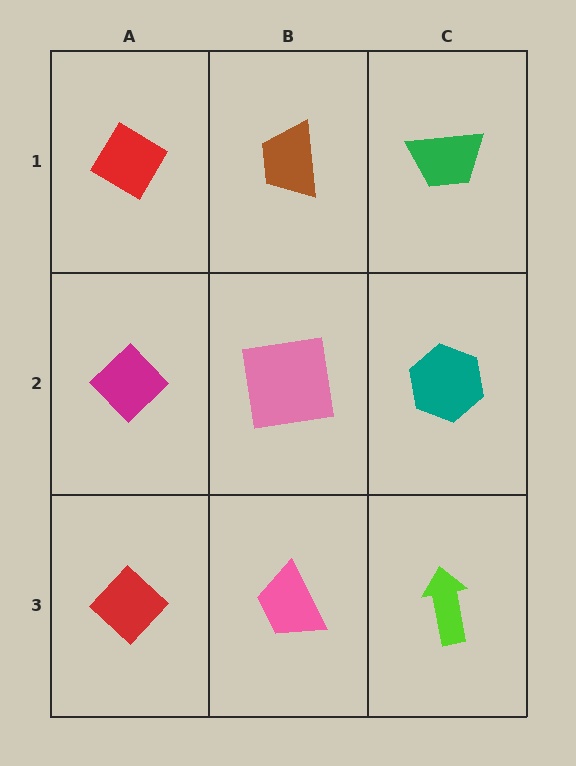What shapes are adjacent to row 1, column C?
A teal hexagon (row 2, column C), a brown trapezoid (row 1, column B).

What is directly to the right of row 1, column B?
A green trapezoid.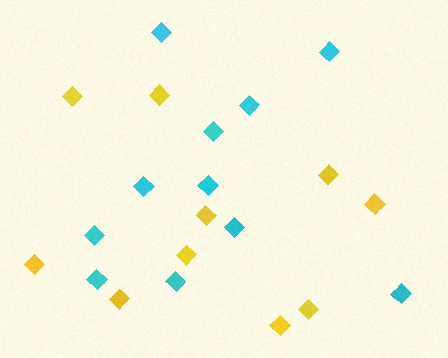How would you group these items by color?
There are 2 groups: one group of yellow diamonds (10) and one group of cyan diamonds (11).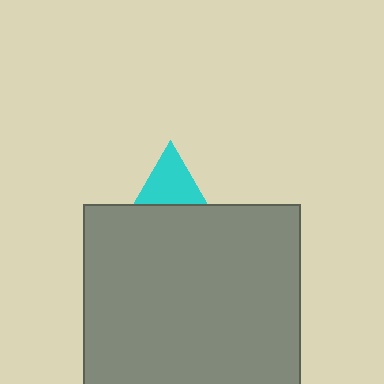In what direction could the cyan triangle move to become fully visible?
The cyan triangle could move up. That would shift it out from behind the gray square entirely.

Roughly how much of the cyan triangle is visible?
A small part of it is visible (roughly 38%).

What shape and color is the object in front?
The object in front is a gray square.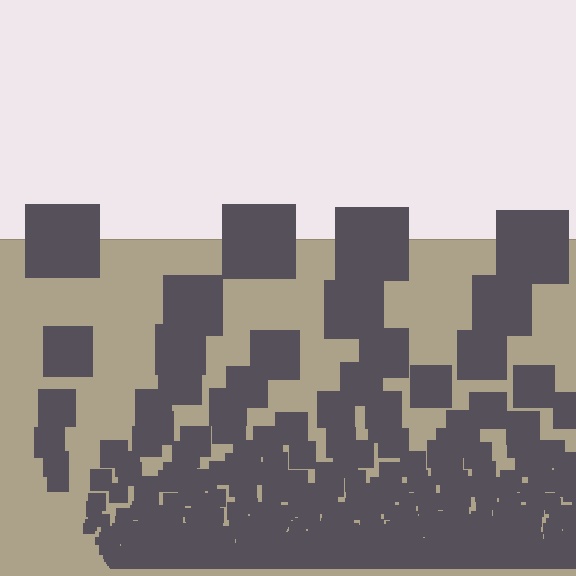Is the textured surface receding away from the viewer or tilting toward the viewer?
The surface appears to tilt toward the viewer. Texture elements get larger and sparser toward the top.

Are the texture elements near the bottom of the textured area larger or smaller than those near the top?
Smaller. The gradient is inverted — elements near the bottom are smaller and denser.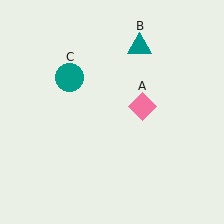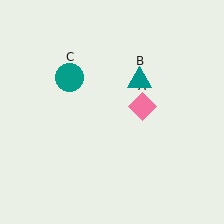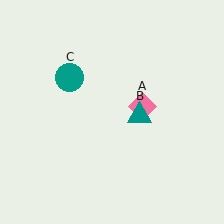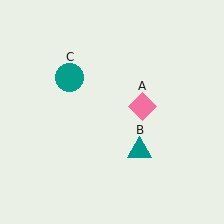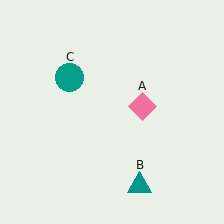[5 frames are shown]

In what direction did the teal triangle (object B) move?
The teal triangle (object B) moved down.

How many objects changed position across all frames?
1 object changed position: teal triangle (object B).